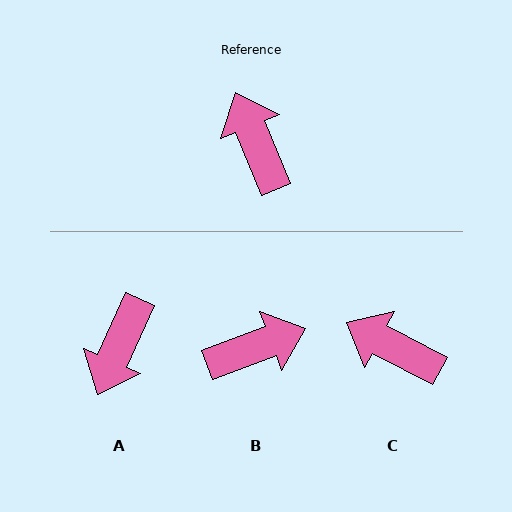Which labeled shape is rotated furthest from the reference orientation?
A, about 133 degrees away.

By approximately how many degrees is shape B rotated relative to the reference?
Approximately 92 degrees clockwise.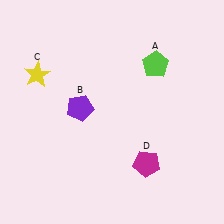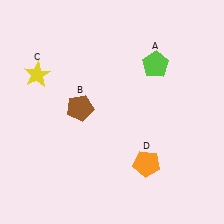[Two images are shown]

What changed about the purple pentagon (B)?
In Image 1, B is purple. In Image 2, it changed to brown.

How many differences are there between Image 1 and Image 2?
There are 2 differences between the two images.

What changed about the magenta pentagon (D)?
In Image 1, D is magenta. In Image 2, it changed to orange.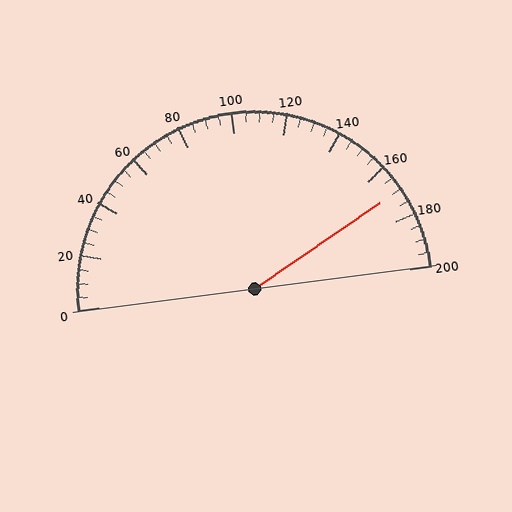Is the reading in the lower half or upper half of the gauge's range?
The reading is in the upper half of the range (0 to 200).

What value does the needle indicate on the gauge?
The needle indicates approximately 170.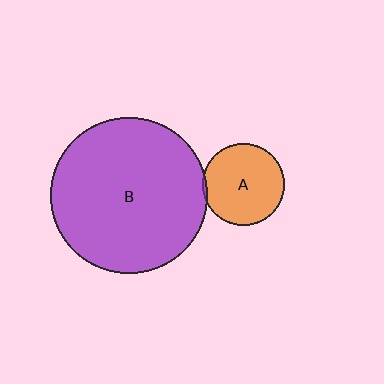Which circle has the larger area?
Circle B (purple).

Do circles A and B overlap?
Yes.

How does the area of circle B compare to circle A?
Approximately 3.6 times.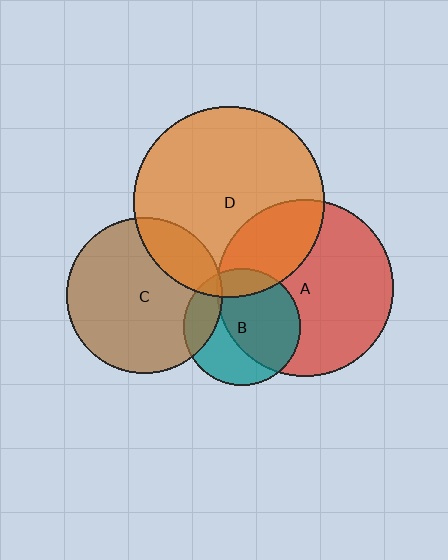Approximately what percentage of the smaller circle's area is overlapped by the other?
Approximately 15%.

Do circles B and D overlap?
Yes.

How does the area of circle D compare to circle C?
Approximately 1.5 times.